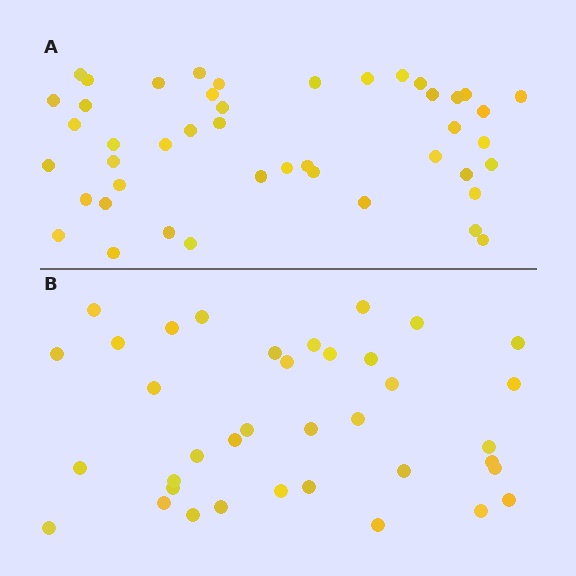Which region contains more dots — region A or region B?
Region A (the top region) has more dots.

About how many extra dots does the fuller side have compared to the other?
Region A has roughly 8 or so more dots than region B.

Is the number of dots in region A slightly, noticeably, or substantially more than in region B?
Region A has only slightly more — the two regions are fairly close. The ratio is roughly 1.2 to 1.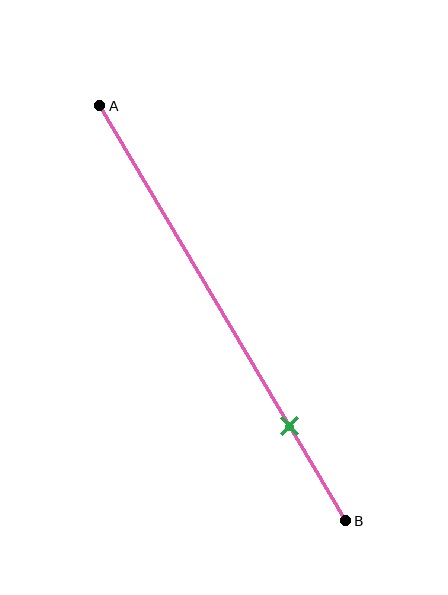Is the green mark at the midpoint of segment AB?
No, the mark is at about 75% from A, not at the 50% midpoint.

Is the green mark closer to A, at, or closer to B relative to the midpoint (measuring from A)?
The green mark is closer to point B than the midpoint of segment AB.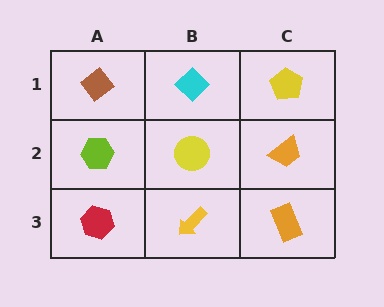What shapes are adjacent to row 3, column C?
An orange trapezoid (row 2, column C), a yellow arrow (row 3, column B).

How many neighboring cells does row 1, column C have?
2.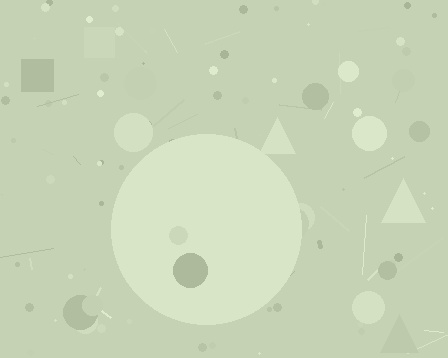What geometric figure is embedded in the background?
A circle is embedded in the background.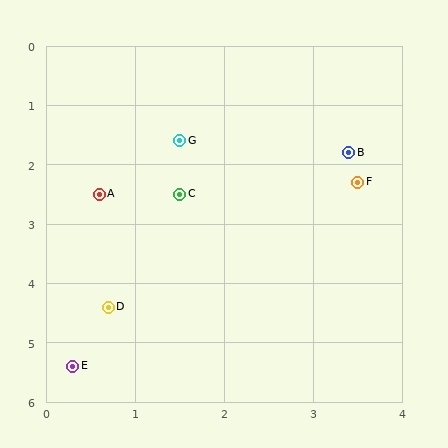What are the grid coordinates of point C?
Point C is at approximately (1.5, 2.5).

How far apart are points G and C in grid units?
Points G and C are about 0.9 grid units apart.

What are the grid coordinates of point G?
Point G is at approximately (1.5, 1.6).